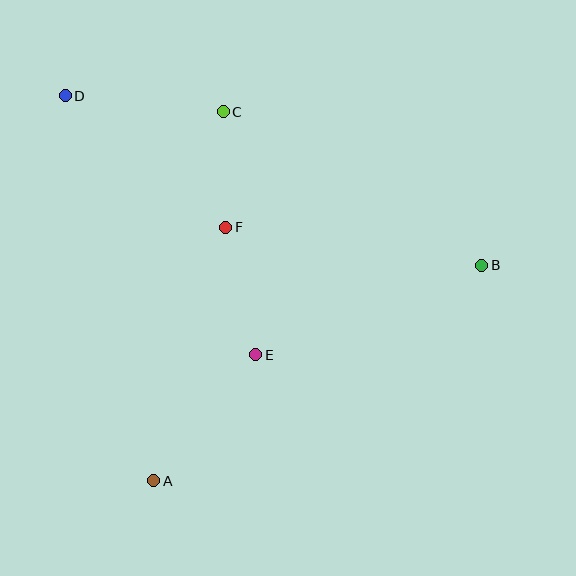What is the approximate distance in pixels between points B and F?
The distance between B and F is approximately 259 pixels.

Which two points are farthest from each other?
Points B and D are farthest from each other.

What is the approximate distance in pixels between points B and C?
The distance between B and C is approximately 301 pixels.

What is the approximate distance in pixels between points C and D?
The distance between C and D is approximately 159 pixels.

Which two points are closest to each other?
Points C and F are closest to each other.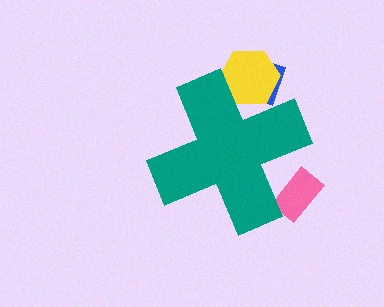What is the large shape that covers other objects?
A teal cross.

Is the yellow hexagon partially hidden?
Yes, the yellow hexagon is partially hidden behind the teal cross.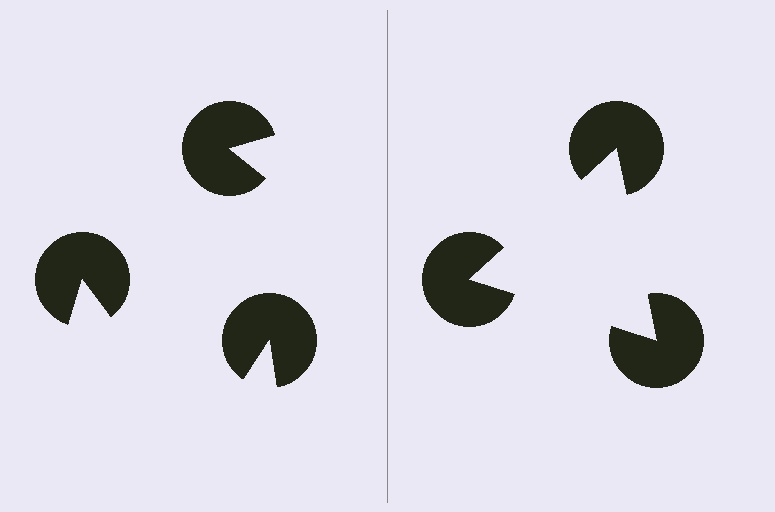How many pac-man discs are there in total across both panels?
6 — 3 on each side.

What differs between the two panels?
The pac-man discs are positioned identically on both sides; only the wedge orientations differ. On the right they align to a triangle; on the left they are misaligned.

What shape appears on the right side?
An illusory triangle.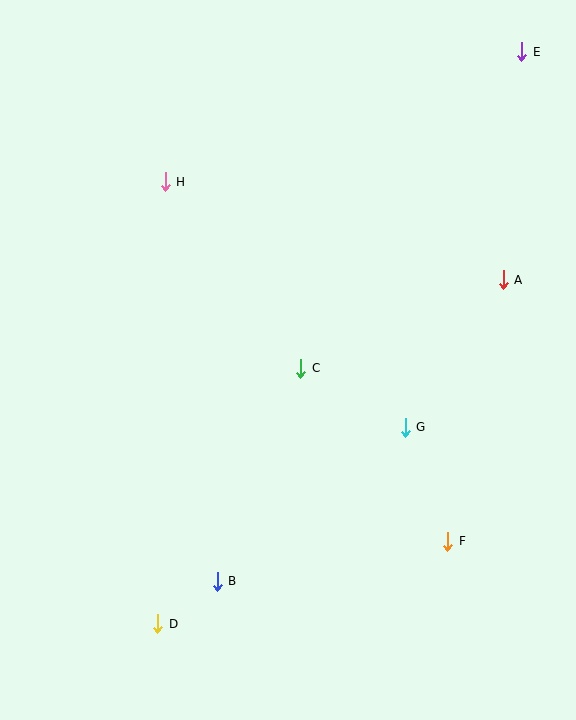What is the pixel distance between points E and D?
The distance between E and D is 678 pixels.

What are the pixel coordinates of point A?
Point A is at (503, 280).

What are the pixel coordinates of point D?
Point D is at (158, 624).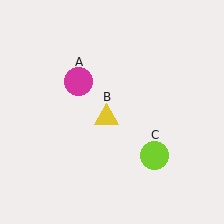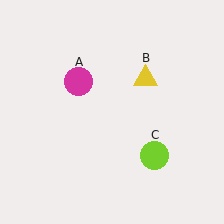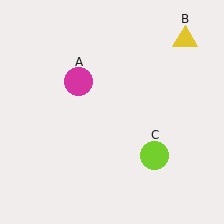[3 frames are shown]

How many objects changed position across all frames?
1 object changed position: yellow triangle (object B).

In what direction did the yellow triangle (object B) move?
The yellow triangle (object B) moved up and to the right.